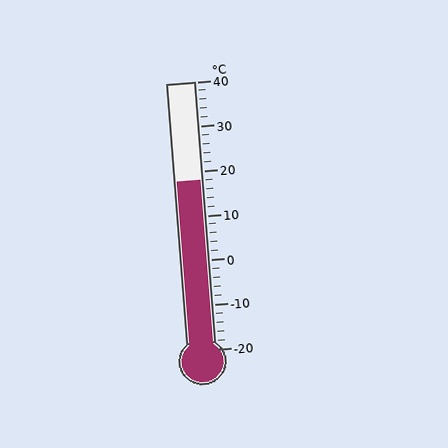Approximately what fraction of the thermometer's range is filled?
The thermometer is filled to approximately 65% of its range.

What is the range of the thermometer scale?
The thermometer scale ranges from -20°C to 40°C.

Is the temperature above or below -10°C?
The temperature is above -10°C.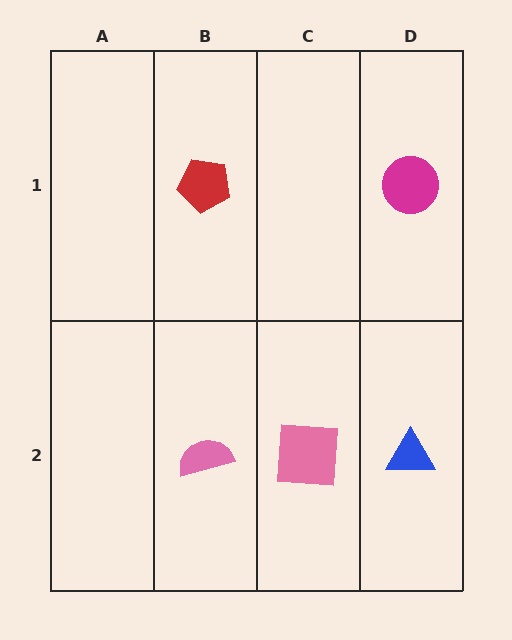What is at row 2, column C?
A pink square.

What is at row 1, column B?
A red pentagon.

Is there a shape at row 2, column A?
No, that cell is empty.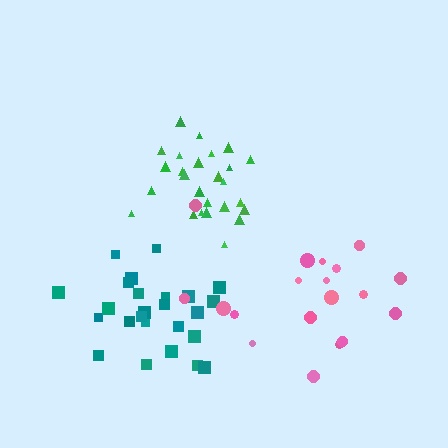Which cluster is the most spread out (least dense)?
Pink.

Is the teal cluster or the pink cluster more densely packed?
Teal.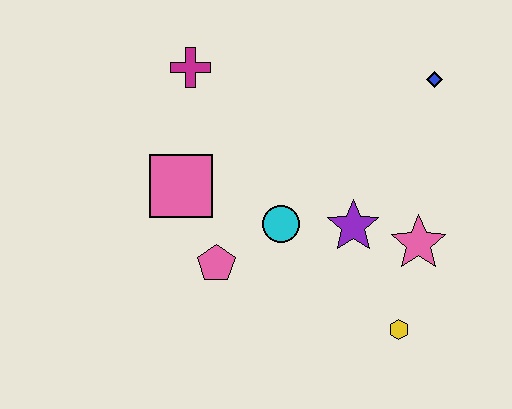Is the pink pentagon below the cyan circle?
Yes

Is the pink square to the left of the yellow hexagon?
Yes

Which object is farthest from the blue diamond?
The pink pentagon is farthest from the blue diamond.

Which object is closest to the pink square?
The pink pentagon is closest to the pink square.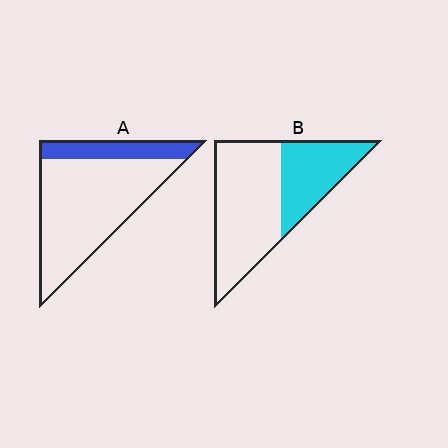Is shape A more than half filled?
No.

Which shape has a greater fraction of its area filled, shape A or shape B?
Shape B.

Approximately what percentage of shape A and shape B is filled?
A is approximately 20% and B is approximately 35%.